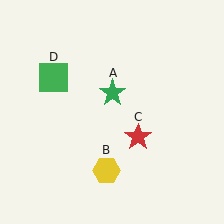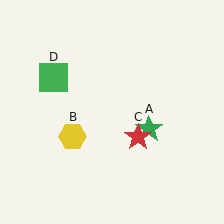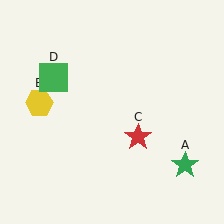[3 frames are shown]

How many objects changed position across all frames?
2 objects changed position: green star (object A), yellow hexagon (object B).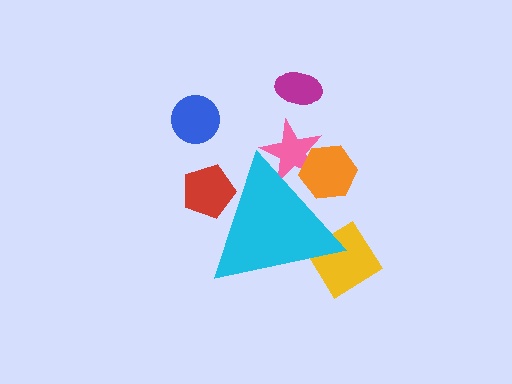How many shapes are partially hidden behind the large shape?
4 shapes are partially hidden.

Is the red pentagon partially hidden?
Yes, the red pentagon is partially hidden behind the cyan triangle.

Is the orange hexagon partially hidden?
Yes, the orange hexagon is partially hidden behind the cyan triangle.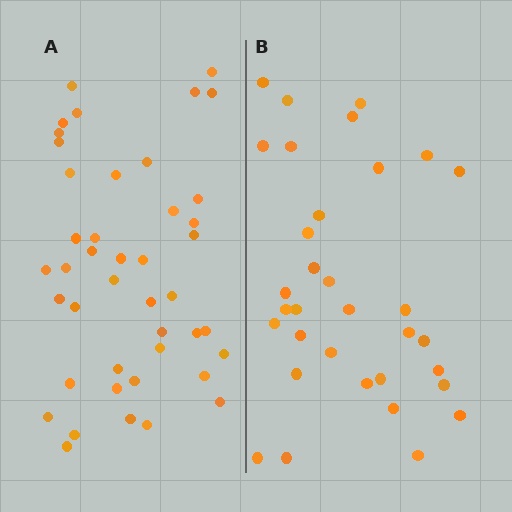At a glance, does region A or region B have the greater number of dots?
Region A (the left region) has more dots.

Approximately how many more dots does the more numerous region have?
Region A has roughly 10 or so more dots than region B.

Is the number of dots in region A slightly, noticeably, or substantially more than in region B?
Region A has noticeably more, but not dramatically so. The ratio is roughly 1.3 to 1.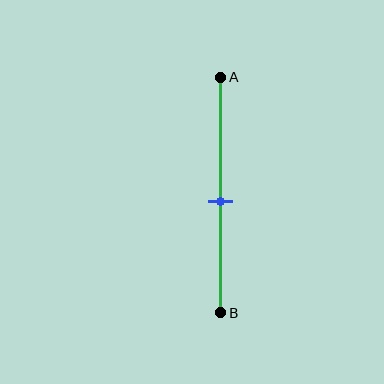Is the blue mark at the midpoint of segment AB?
Yes, the mark is approximately at the midpoint.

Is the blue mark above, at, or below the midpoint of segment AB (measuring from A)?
The blue mark is approximately at the midpoint of segment AB.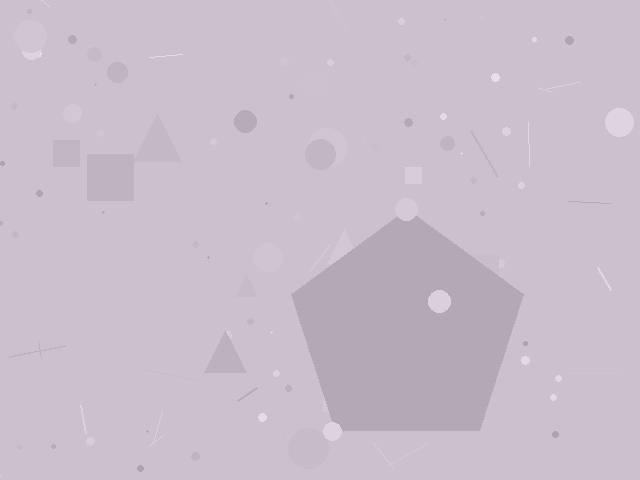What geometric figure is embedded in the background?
A pentagon is embedded in the background.